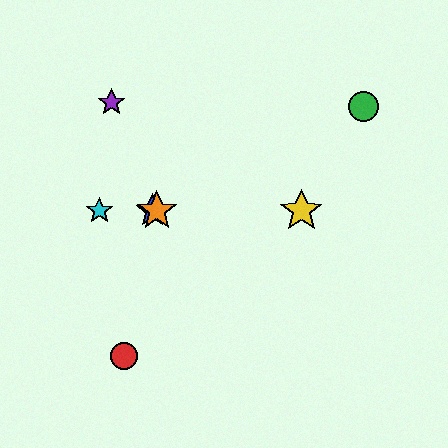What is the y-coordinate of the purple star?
The purple star is at y≈103.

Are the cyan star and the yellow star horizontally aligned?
Yes, both are at y≈211.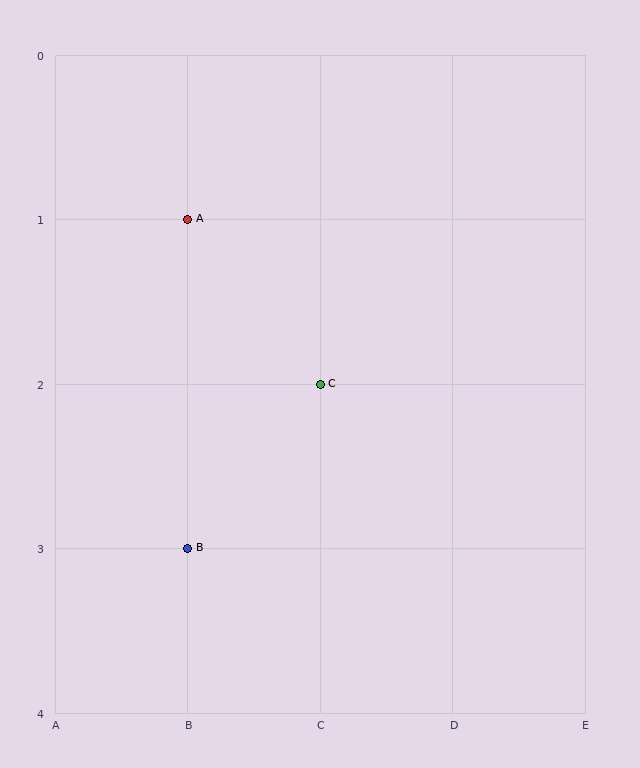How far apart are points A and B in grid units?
Points A and B are 2 rows apart.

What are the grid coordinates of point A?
Point A is at grid coordinates (B, 1).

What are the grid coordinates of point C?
Point C is at grid coordinates (C, 2).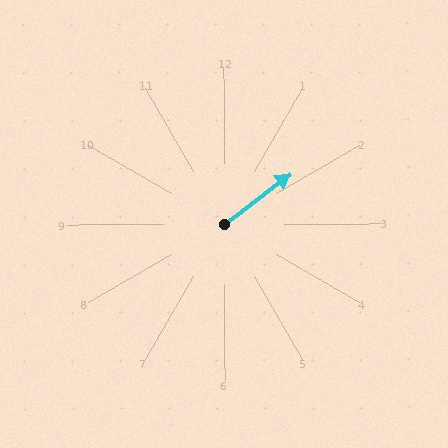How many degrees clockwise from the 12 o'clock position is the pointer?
Approximately 53 degrees.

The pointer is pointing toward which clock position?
Roughly 2 o'clock.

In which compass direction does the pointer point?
Northeast.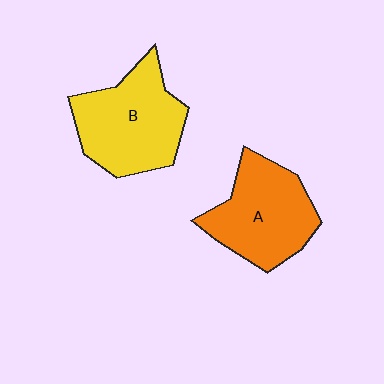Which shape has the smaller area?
Shape A (orange).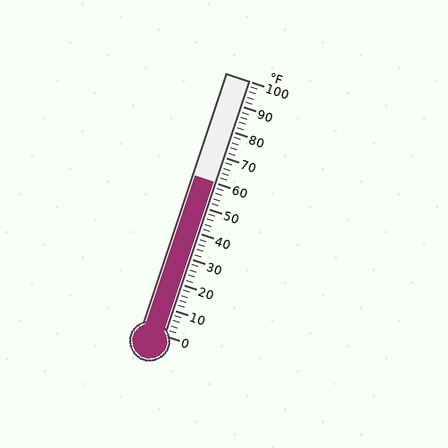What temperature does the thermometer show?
The thermometer shows approximately 60°F.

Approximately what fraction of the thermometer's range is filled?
The thermometer is filled to approximately 60% of its range.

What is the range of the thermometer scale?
The thermometer scale ranges from 0°F to 100°F.